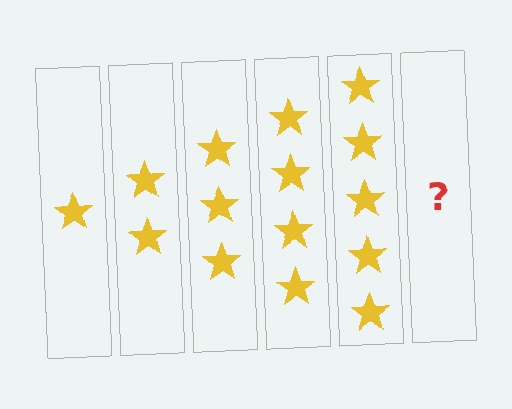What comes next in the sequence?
The next element should be 6 stars.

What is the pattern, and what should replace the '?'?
The pattern is that each step adds one more star. The '?' should be 6 stars.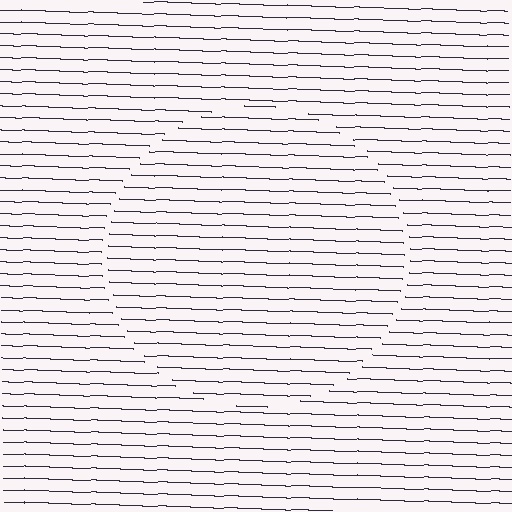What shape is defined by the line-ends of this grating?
An illusory circle. The interior of the shape contains the same grating, shifted by half a period — the contour is defined by the phase discontinuity where line-ends from the inner and outer gratings abut.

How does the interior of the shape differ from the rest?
The interior of the shape contains the same grating, shifted by half a period — the contour is defined by the phase discontinuity where line-ends from the inner and outer gratings abut.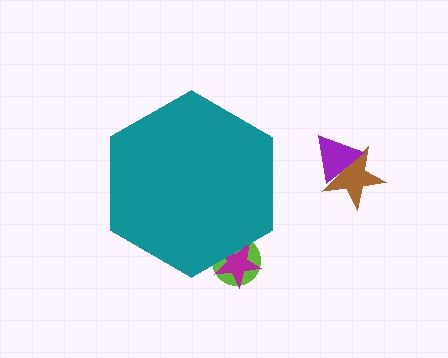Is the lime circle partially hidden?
Yes, the lime circle is partially hidden behind the teal hexagon.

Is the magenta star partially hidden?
Yes, the magenta star is partially hidden behind the teal hexagon.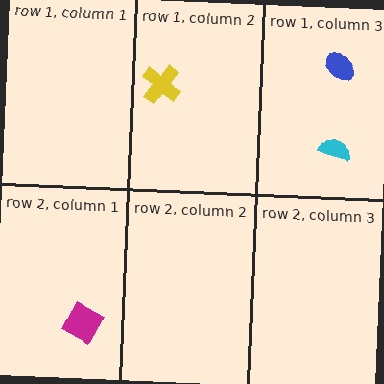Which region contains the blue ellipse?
The row 1, column 3 region.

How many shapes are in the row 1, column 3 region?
2.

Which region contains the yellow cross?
The row 1, column 2 region.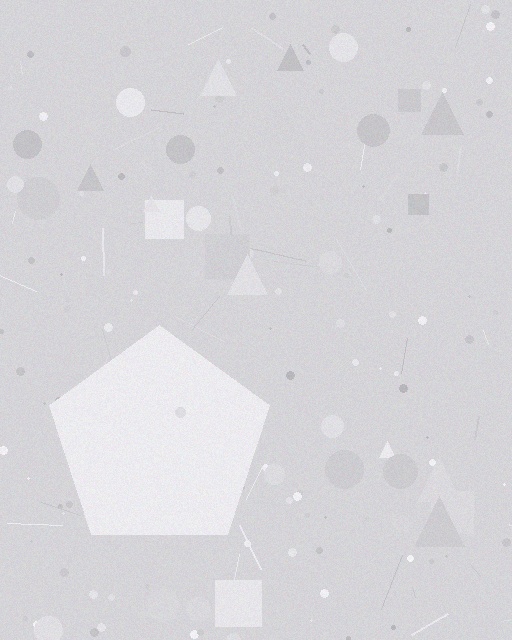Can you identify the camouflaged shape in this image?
The camouflaged shape is a pentagon.